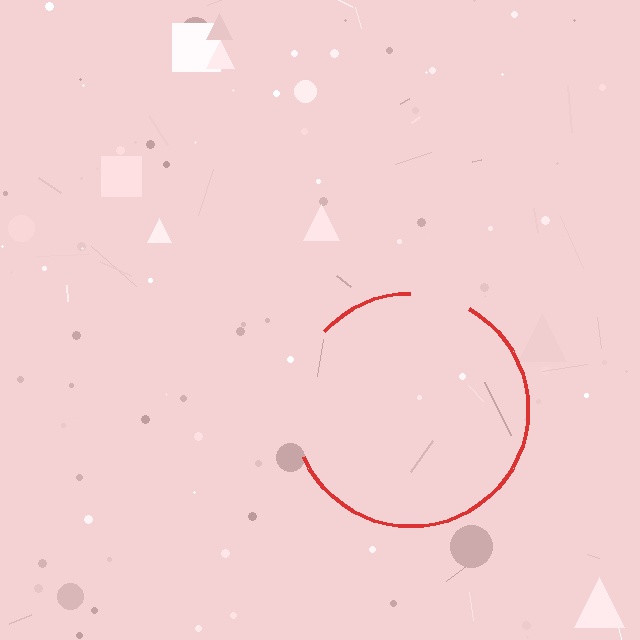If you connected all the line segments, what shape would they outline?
They would outline a circle.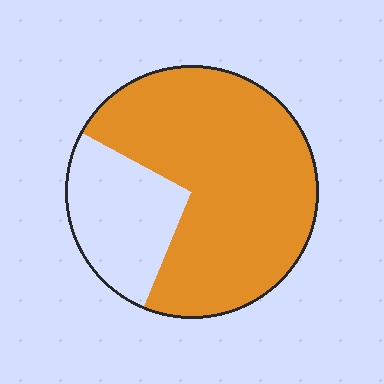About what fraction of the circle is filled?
About three quarters (3/4).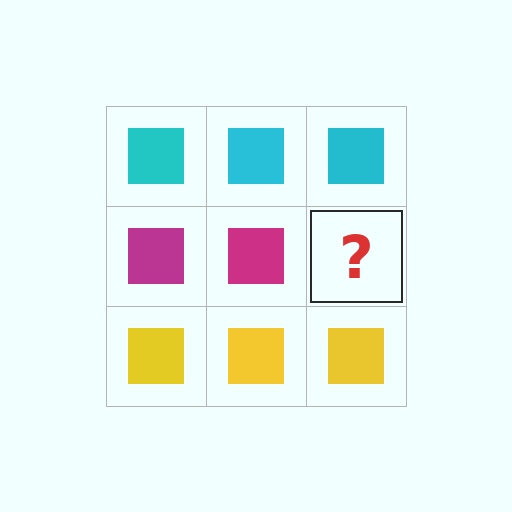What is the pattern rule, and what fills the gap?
The rule is that each row has a consistent color. The gap should be filled with a magenta square.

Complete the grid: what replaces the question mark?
The question mark should be replaced with a magenta square.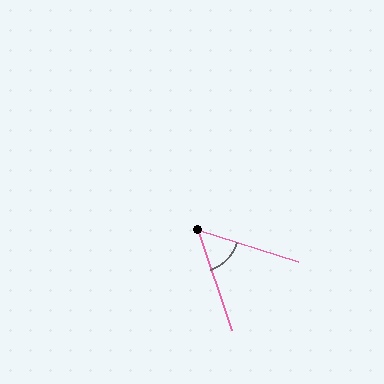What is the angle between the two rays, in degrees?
Approximately 54 degrees.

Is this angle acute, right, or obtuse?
It is acute.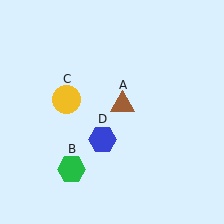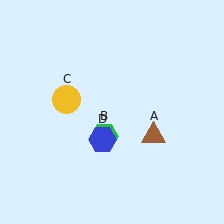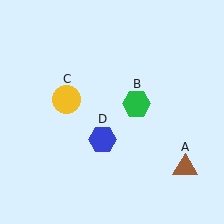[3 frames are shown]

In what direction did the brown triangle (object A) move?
The brown triangle (object A) moved down and to the right.